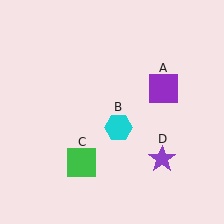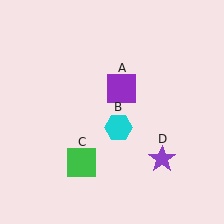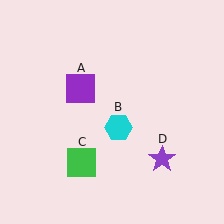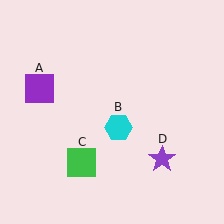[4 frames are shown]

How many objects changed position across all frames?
1 object changed position: purple square (object A).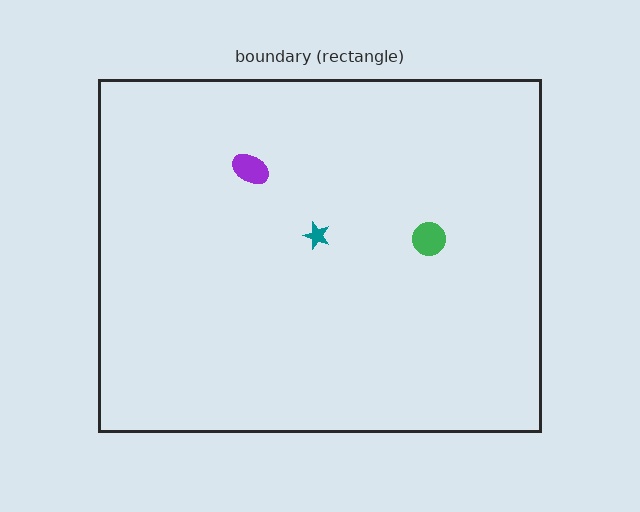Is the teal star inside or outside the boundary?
Inside.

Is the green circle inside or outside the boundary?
Inside.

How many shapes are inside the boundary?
3 inside, 0 outside.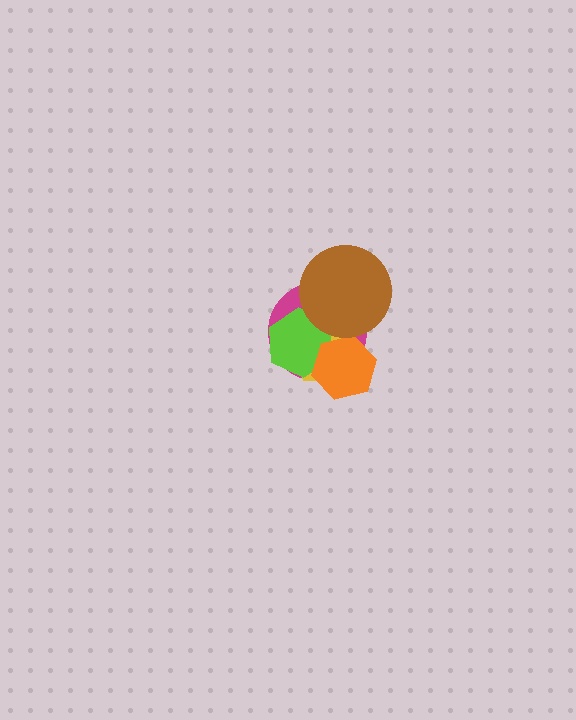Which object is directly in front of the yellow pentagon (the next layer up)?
The lime hexagon is directly in front of the yellow pentagon.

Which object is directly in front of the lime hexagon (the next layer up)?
The orange hexagon is directly in front of the lime hexagon.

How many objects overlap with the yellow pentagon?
4 objects overlap with the yellow pentagon.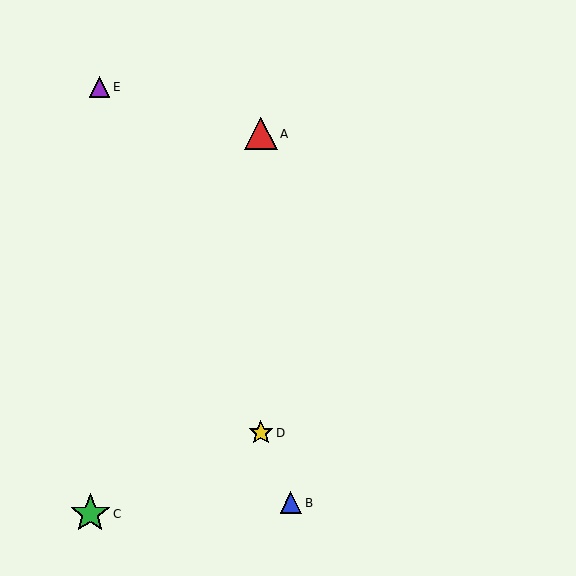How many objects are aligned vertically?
2 objects (A, D) are aligned vertically.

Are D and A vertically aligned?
Yes, both are at x≈261.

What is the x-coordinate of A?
Object A is at x≈261.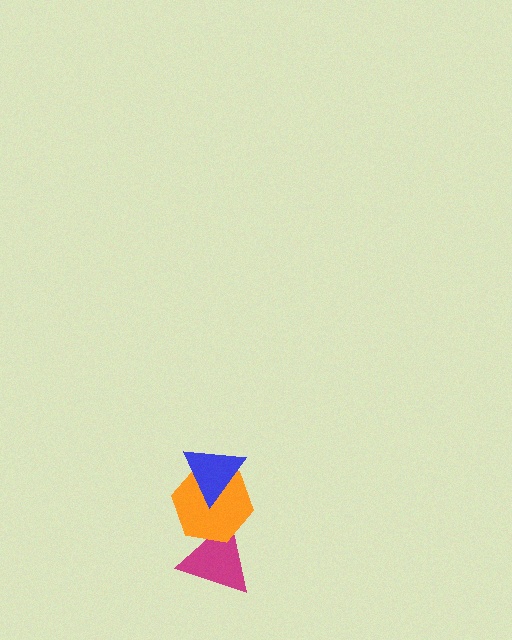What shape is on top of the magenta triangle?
The orange hexagon is on top of the magenta triangle.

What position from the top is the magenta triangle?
The magenta triangle is 3rd from the top.